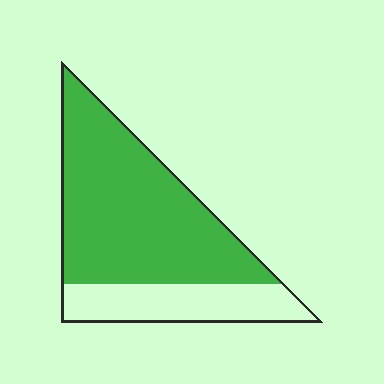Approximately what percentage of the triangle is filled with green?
Approximately 70%.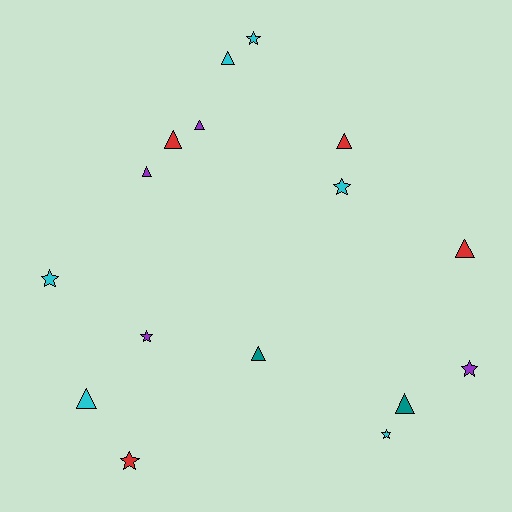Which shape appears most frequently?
Triangle, with 9 objects.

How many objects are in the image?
There are 16 objects.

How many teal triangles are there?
There are 2 teal triangles.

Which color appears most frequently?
Cyan, with 6 objects.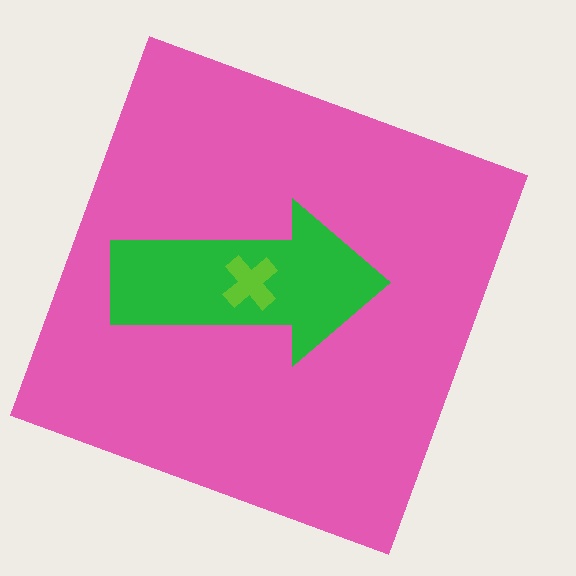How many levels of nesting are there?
3.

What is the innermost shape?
The lime cross.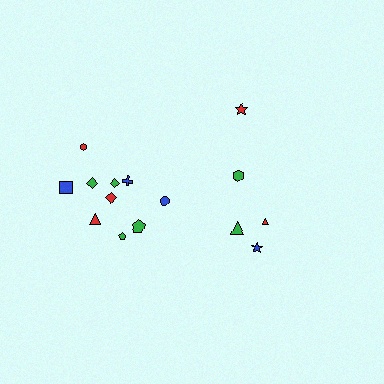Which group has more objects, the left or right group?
The left group.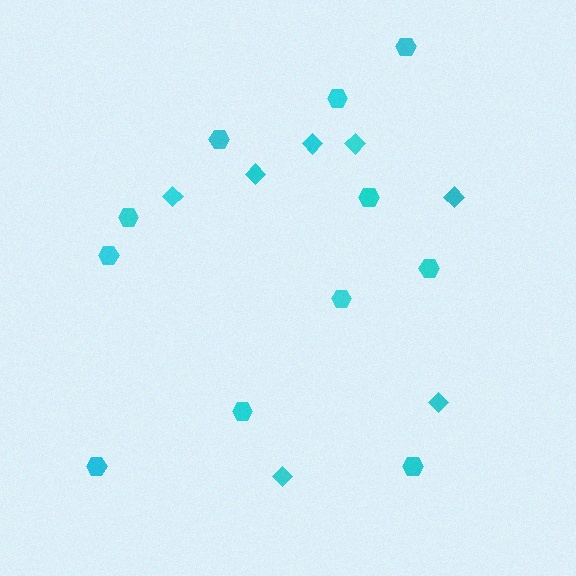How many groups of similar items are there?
There are 2 groups: one group of hexagons (11) and one group of diamonds (7).